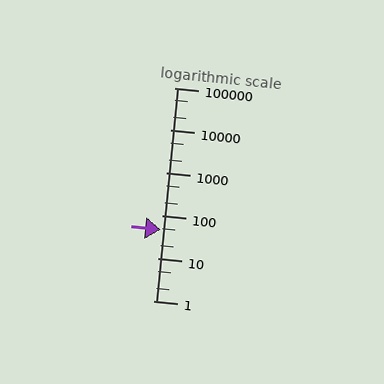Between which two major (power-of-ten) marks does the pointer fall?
The pointer is between 10 and 100.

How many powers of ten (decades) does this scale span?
The scale spans 5 decades, from 1 to 100000.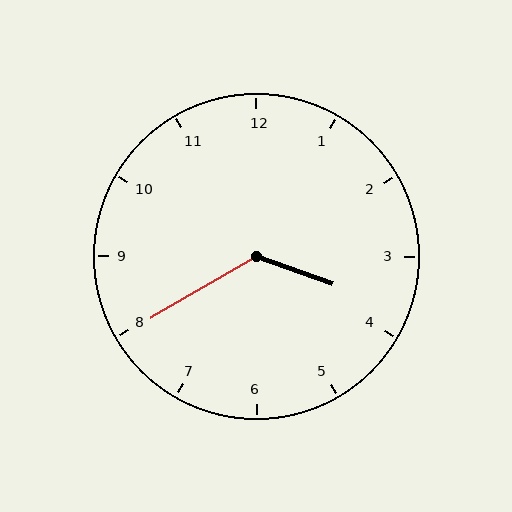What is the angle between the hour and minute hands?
Approximately 130 degrees.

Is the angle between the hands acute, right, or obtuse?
It is obtuse.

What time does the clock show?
3:40.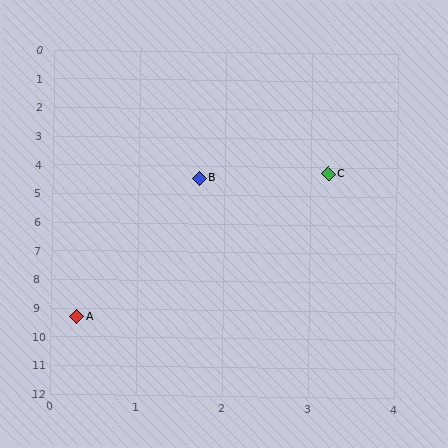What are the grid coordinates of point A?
Point A is at approximately (0.3, 9.3).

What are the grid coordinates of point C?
Point C is at approximately (3.2, 4.2).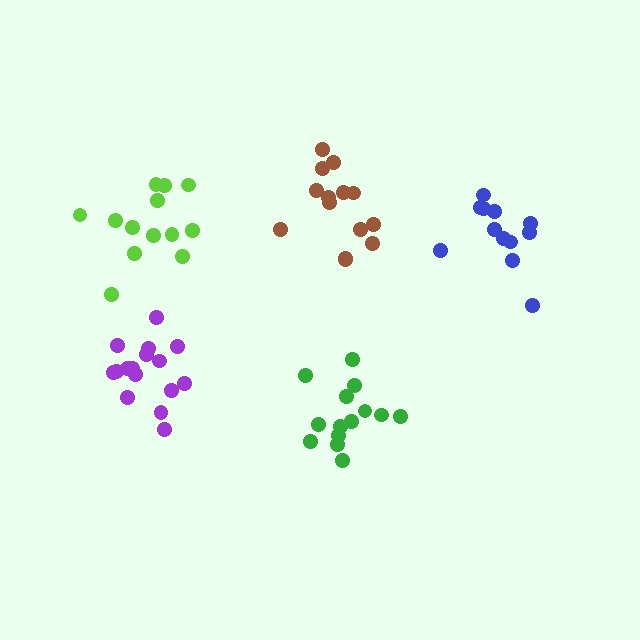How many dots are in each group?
Group 1: 16 dots, Group 2: 14 dots, Group 3: 13 dots, Group 4: 14 dots, Group 5: 12 dots (69 total).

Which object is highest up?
The brown cluster is topmost.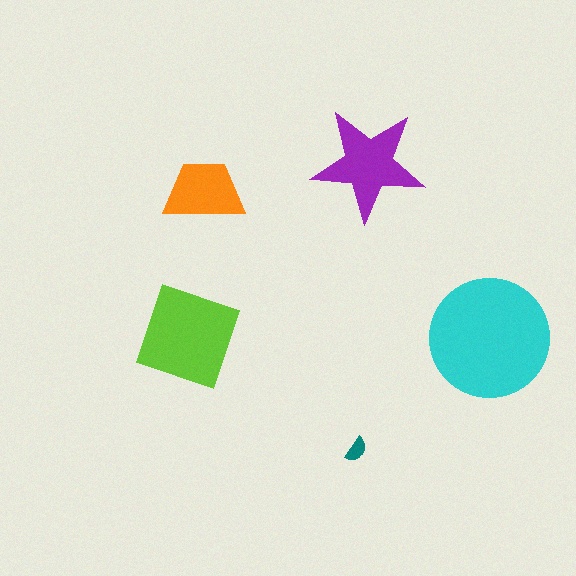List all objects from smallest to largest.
The teal semicircle, the orange trapezoid, the purple star, the lime square, the cyan circle.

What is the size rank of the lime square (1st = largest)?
2nd.